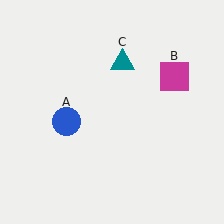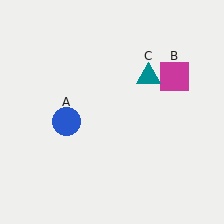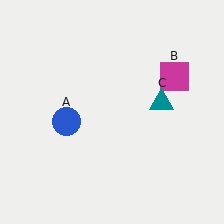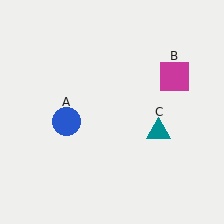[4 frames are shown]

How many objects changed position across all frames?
1 object changed position: teal triangle (object C).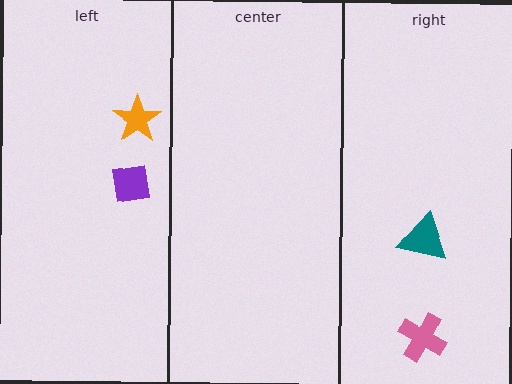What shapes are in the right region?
The teal triangle, the pink cross.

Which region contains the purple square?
The left region.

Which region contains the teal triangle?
The right region.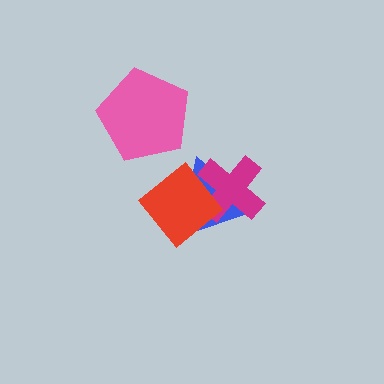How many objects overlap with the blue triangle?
2 objects overlap with the blue triangle.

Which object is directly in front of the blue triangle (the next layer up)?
The magenta cross is directly in front of the blue triangle.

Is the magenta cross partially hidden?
Yes, it is partially covered by another shape.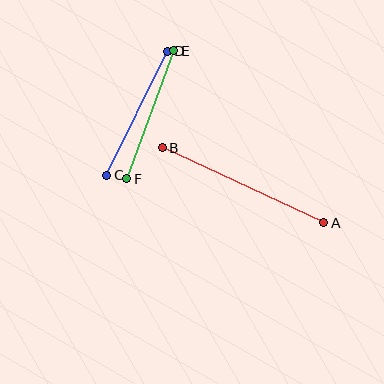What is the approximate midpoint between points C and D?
The midpoint is at approximately (137, 113) pixels.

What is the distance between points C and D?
The distance is approximately 138 pixels.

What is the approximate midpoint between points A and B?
The midpoint is at approximately (243, 185) pixels.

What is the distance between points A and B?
The distance is approximately 178 pixels.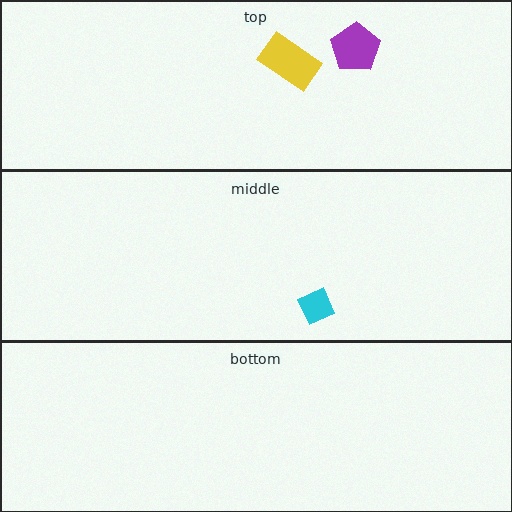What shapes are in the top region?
The yellow rectangle, the purple pentagon.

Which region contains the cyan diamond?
The middle region.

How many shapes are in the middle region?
1.